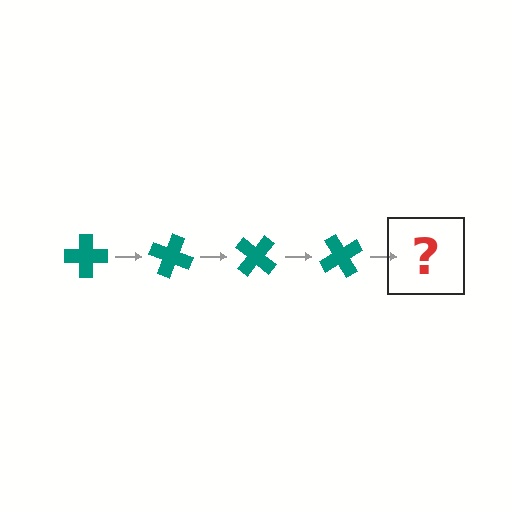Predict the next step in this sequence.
The next step is a teal cross rotated 80 degrees.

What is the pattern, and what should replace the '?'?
The pattern is that the cross rotates 20 degrees each step. The '?' should be a teal cross rotated 80 degrees.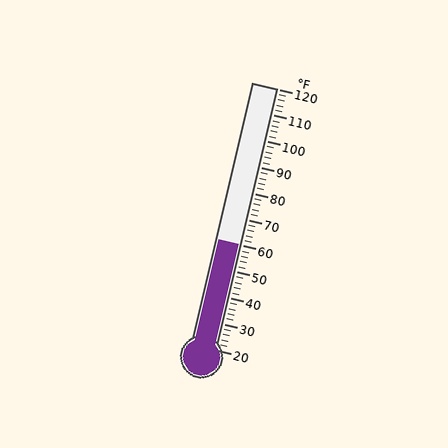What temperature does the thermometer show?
The thermometer shows approximately 60°F.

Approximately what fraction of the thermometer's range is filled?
The thermometer is filled to approximately 40% of its range.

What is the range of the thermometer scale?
The thermometer scale ranges from 20°F to 120°F.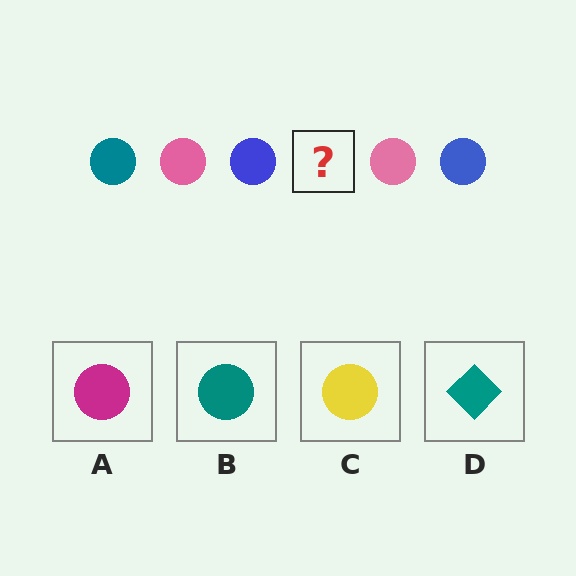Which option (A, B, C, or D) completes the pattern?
B.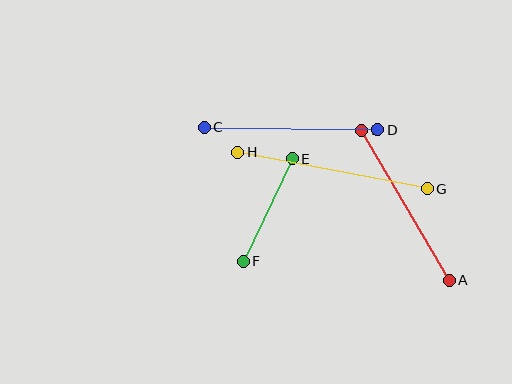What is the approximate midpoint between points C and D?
The midpoint is at approximately (291, 128) pixels.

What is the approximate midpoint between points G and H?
The midpoint is at approximately (333, 171) pixels.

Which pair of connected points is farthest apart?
Points G and H are farthest apart.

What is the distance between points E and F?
The distance is approximately 114 pixels.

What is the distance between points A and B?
The distance is approximately 174 pixels.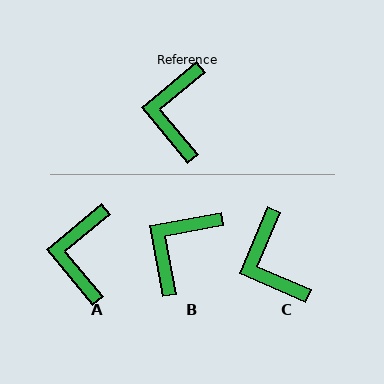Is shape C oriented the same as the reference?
No, it is off by about 27 degrees.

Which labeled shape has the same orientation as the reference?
A.